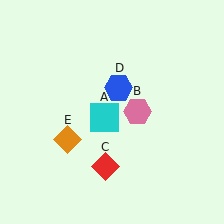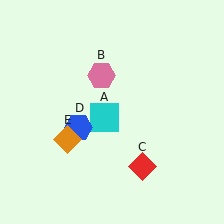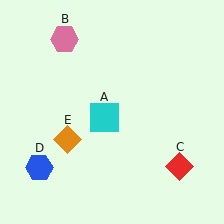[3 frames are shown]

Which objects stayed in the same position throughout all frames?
Cyan square (object A) and orange diamond (object E) remained stationary.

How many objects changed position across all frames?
3 objects changed position: pink hexagon (object B), red diamond (object C), blue hexagon (object D).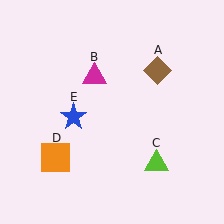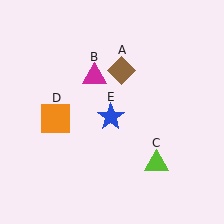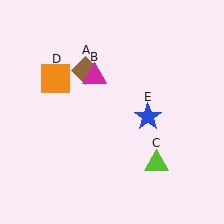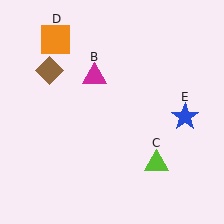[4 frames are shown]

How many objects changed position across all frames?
3 objects changed position: brown diamond (object A), orange square (object D), blue star (object E).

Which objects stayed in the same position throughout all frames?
Magenta triangle (object B) and lime triangle (object C) remained stationary.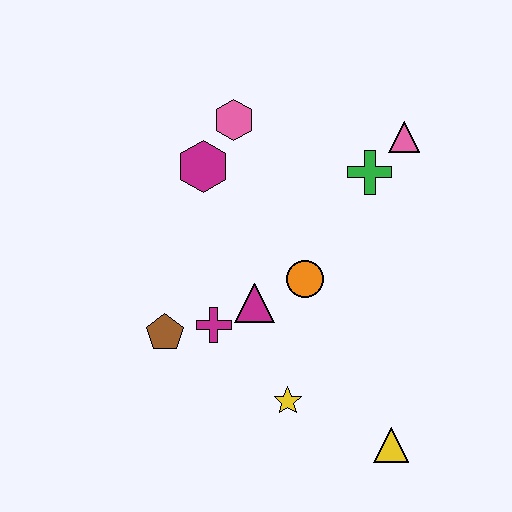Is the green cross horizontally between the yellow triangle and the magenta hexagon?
Yes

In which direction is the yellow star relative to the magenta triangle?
The yellow star is below the magenta triangle.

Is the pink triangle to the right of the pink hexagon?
Yes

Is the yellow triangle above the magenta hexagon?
No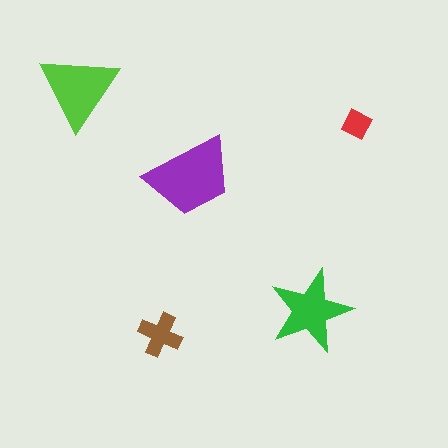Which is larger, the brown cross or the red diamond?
The brown cross.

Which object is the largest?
The purple trapezoid.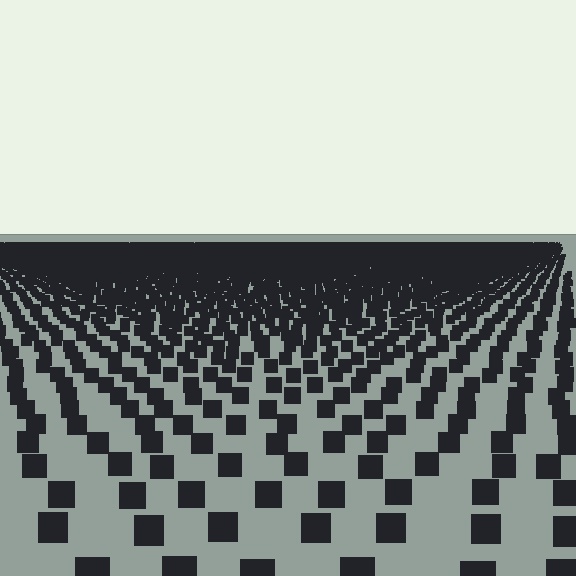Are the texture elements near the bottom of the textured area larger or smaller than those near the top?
Larger. Near the bottom, elements are closer to the viewer and appear at a bigger on-screen size.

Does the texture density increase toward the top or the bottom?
Density increases toward the top.